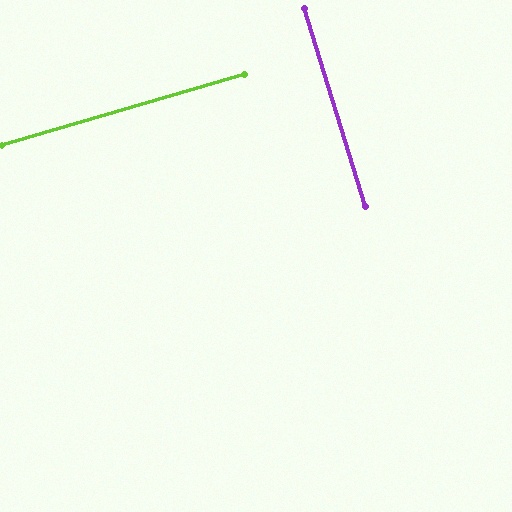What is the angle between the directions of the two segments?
Approximately 89 degrees.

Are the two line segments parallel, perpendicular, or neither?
Perpendicular — they meet at approximately 89°.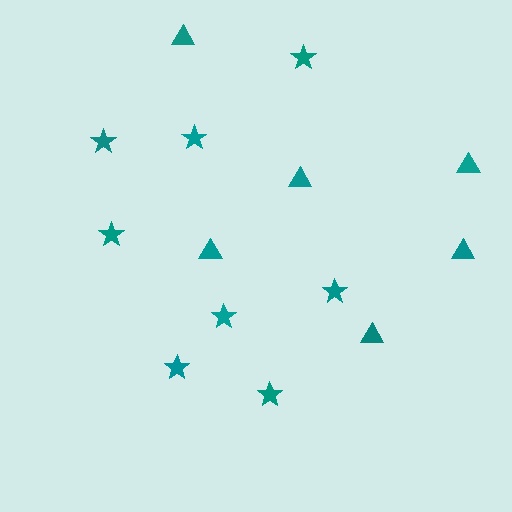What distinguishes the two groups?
There are 2 groups: one group of stars (8) and one group of triangles (6).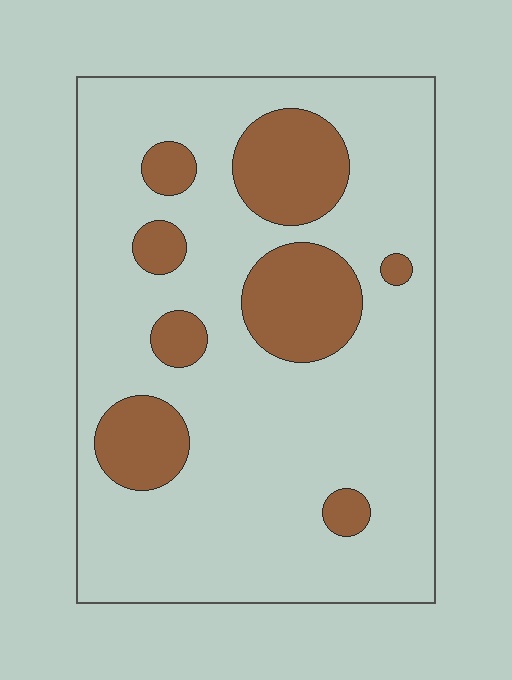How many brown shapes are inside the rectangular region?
8.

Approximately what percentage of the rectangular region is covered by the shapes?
Approximately 20%.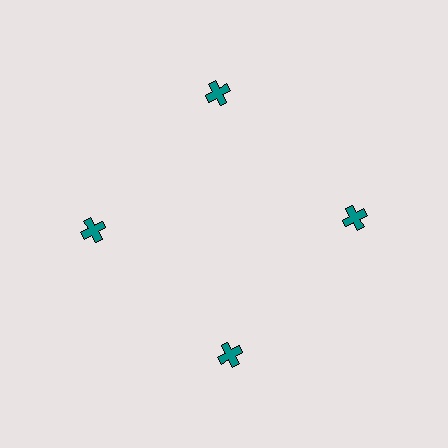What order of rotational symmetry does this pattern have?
This pattern has 4-fold rotational symmetry.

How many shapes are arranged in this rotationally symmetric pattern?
There are 4 shapes, arranged in 4 groups of 1.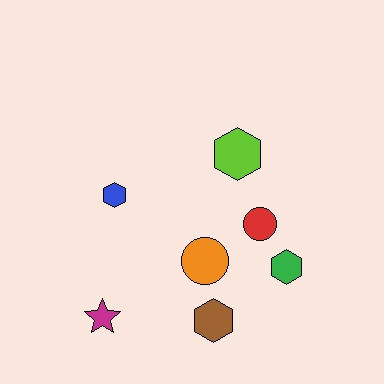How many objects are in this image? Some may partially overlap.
There are 7 objects.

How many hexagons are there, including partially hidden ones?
There are 4 hexagons.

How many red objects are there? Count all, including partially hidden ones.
There is 1 red object.